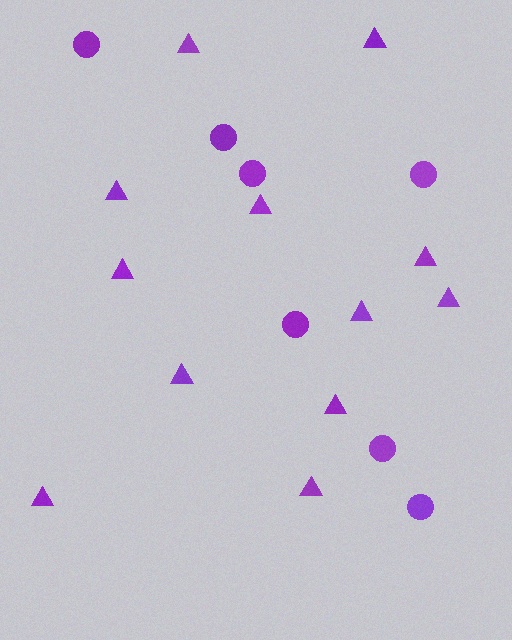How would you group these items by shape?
There are 2 groups: one group of circles (7) and one group of triangles (12).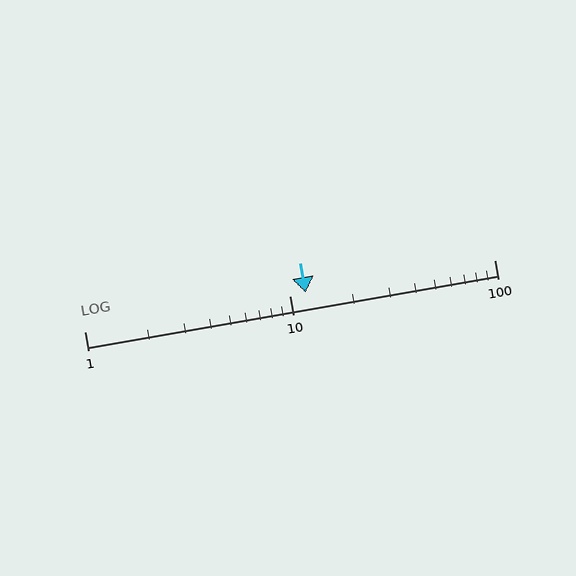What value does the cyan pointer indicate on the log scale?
The pointer indicates approximately 12.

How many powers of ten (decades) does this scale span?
The scale spans 2 decades, from 1 to 100.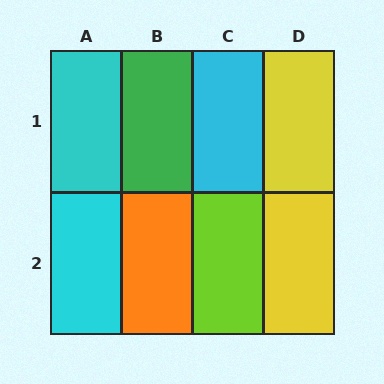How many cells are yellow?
2 cells are yellow.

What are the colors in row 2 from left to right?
Cyan, orange, lime, yellow.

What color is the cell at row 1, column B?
Green.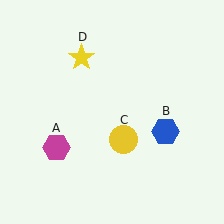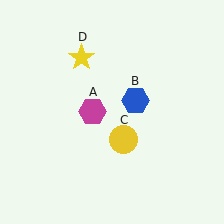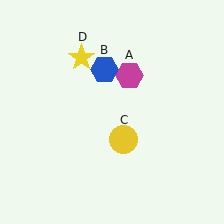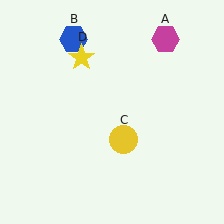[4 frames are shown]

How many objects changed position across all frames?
2 objects changed position: magenta hexagon (object A), blue hexagon (object B).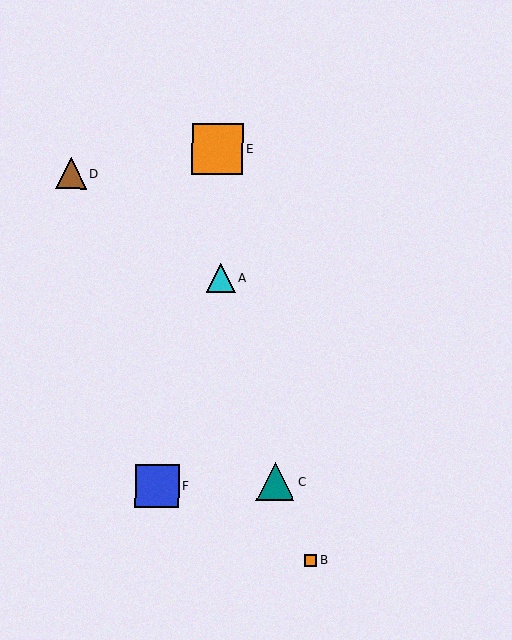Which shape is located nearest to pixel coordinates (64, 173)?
The brown triangle (labeled D) at (72, 174) is nearest to that location.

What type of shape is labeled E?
Shape E is an orange square.